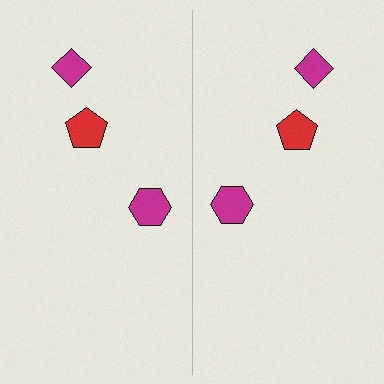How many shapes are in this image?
There are 6 shapes in this image.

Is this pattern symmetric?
Yes, this pattern has bilateral (reflection) symmetry.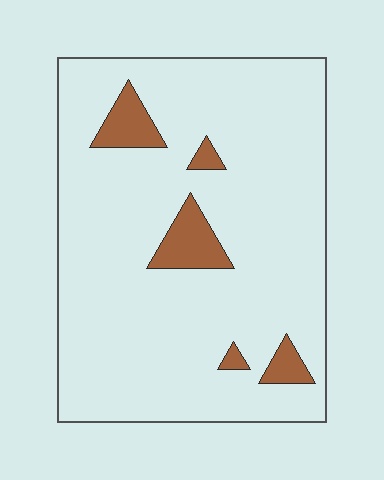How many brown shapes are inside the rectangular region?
5.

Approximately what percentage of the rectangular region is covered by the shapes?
Approximately 10%.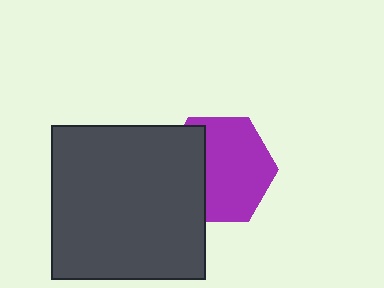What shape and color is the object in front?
The object in front is a dark gray square.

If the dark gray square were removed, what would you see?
You would see the complete purple hexagon.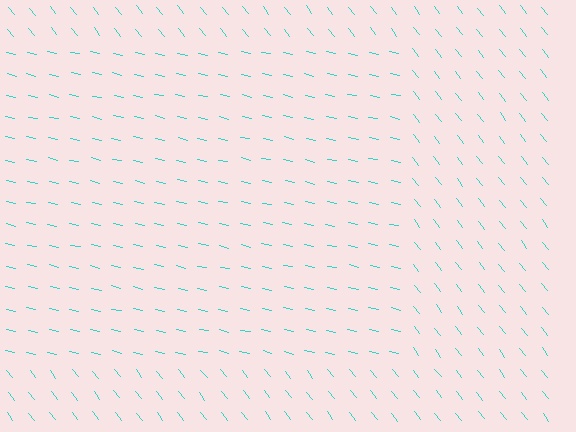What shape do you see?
I see a rectangle.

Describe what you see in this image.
The image is filled with small cyan line segments. A rectangle region in the image has lines oriented differently from the surrounding lines, creating a visible texture boundary.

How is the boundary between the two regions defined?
The boundary is defined purely by a change in line orientation (approximately 40 degrees difference). All lines are the same color and thickness.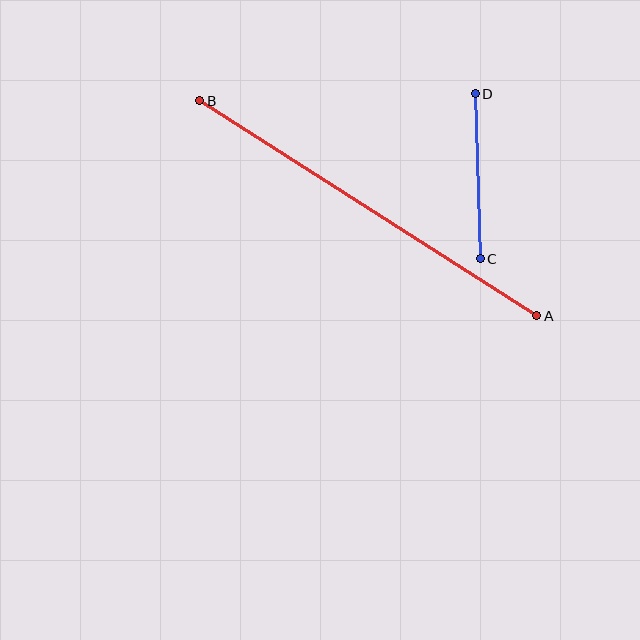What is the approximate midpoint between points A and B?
The midpoint is at approximately (368, 208) pixels.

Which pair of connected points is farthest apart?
Points A and B are farthest apart.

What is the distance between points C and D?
The distance is approximately 165 pixels.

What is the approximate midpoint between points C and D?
The midpoint is at approximately (478, 176) pixels.